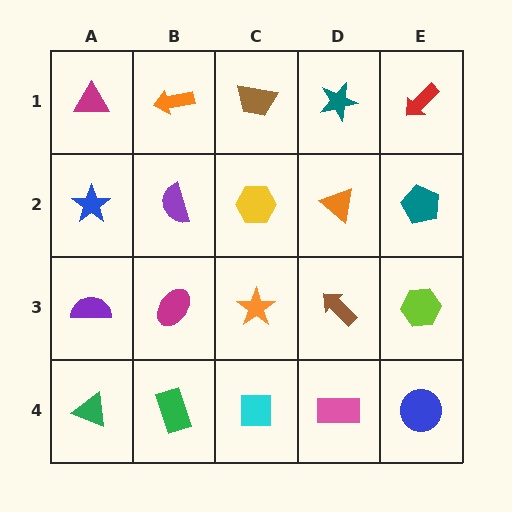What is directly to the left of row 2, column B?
A blue star.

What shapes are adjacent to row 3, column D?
An orange triangle (row 2, column D), a pink rectangle (row 4, column D), an orange star (row 3, column C), a lime hexagon (row 3, column E).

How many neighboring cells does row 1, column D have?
3.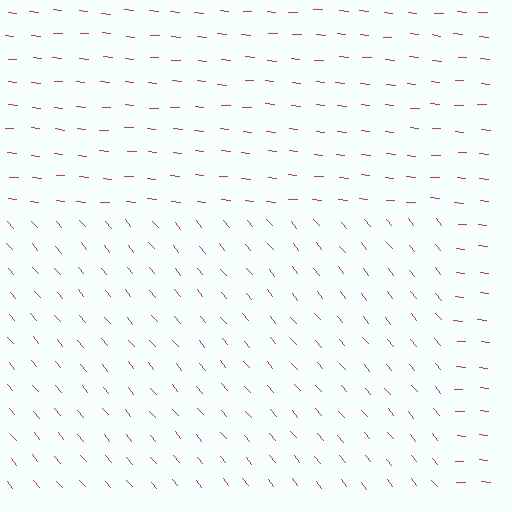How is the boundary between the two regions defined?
The boundary is defined purely by a change in line orientation (approximately 45 degrees difference). All lines are the same color and thickness.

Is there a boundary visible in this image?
Yes, there is a texture boundary formed by a change in line orientation.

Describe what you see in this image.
The image is filled with small magenta line segments. A rectangle region in the image has lines oriented differently from the surrounding lines, creating a visible texture boundary.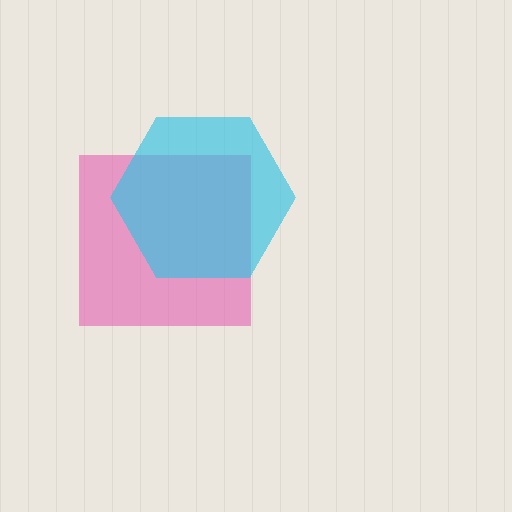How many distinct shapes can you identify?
There are 2 distinct shapes: a pink square, a cyan hexagon.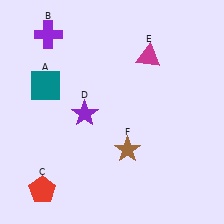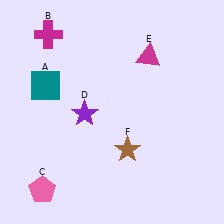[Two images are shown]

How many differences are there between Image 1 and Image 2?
There are 2 differences between the two images.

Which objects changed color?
B changed from purple to magenta. C changed from red to pink.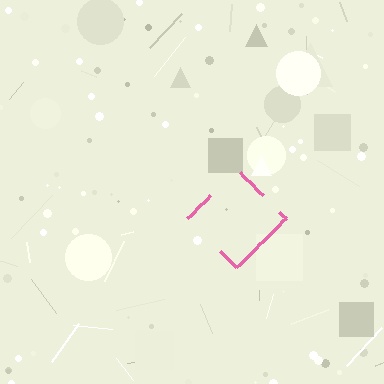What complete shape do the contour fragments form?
The contour fragments form a diamond.